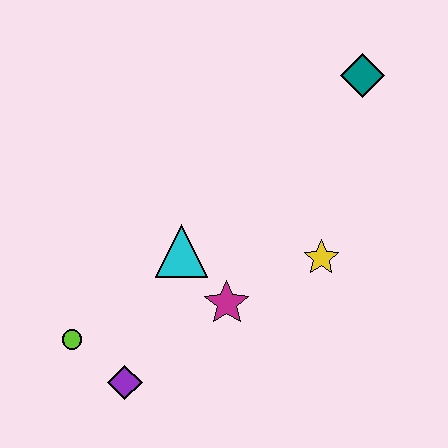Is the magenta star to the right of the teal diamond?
No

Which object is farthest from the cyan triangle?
The teal diamond is farthest from the cyan triangle.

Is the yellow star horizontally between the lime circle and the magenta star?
No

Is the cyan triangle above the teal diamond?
No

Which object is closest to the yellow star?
The magenta star is closest to the yellow star.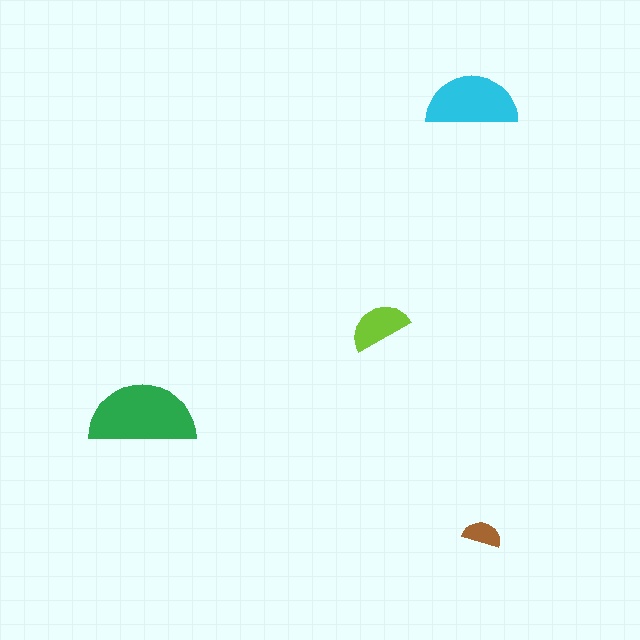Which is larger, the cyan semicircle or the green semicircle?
The green one.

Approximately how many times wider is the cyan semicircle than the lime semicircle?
About 1.5 times wider.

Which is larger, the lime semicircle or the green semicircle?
The green one.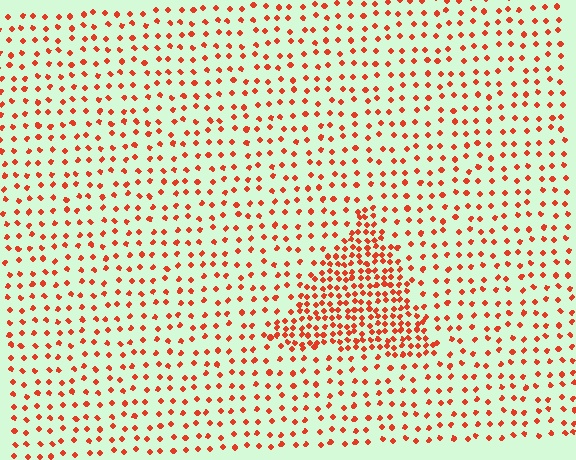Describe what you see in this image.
The image contains small red elements arranged at two different densities. A triangle-shaped region is visible where the elements are more densely packed than the surrounding area.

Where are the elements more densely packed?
The elements are more densely packed inside the triangle boundary.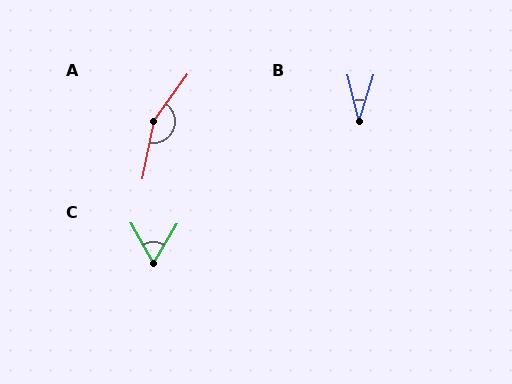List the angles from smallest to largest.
B (31°), C (59°), A (155°).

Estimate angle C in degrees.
Approximately 59 degrees.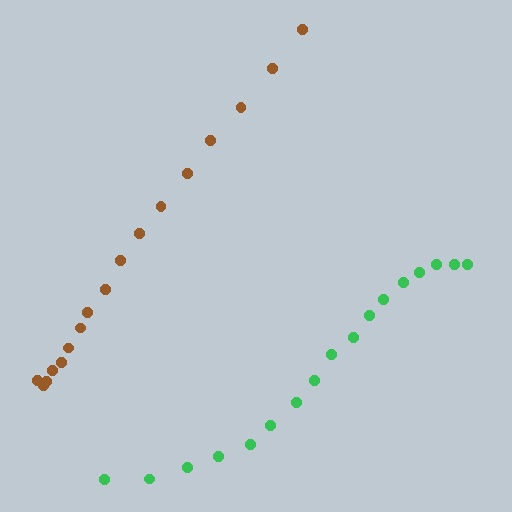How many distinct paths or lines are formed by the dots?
There are 2 distinct paths.